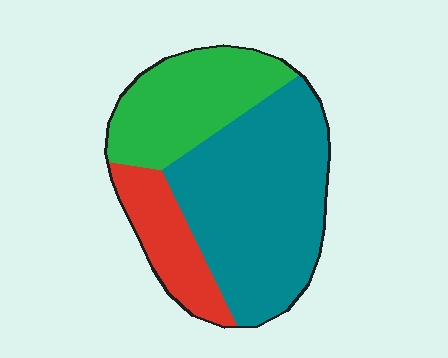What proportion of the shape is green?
Green covers 29% of the shape.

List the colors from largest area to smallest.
From largest to smallest: teal, green, red.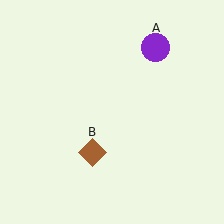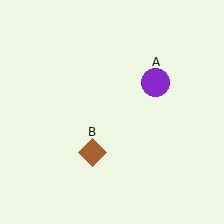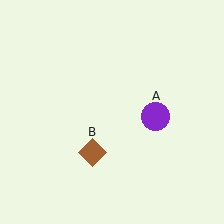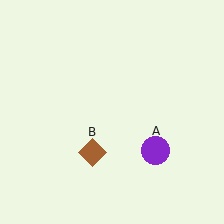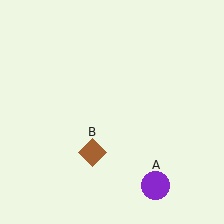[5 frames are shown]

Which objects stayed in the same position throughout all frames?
Brown diamond (object B) remained stationary.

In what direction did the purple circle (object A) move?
The purple circle (object A) moved down.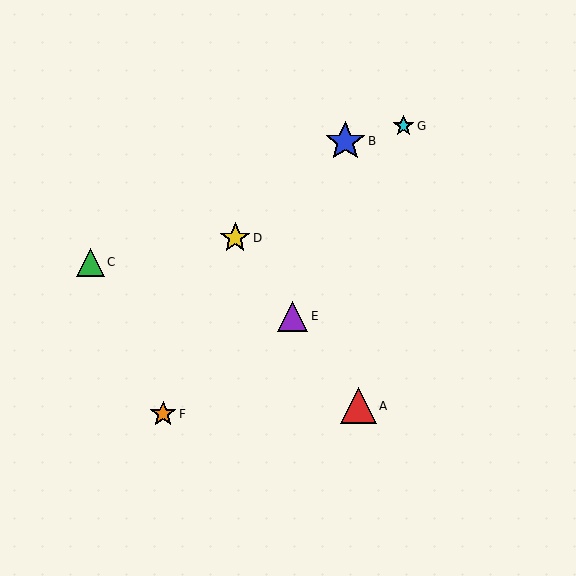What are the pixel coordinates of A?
Object A is at (358, 406).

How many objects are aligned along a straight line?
3 objects (A, D, E) are aligned along a straight line.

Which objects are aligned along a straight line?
Objects A, D, E are aligned along a straight line.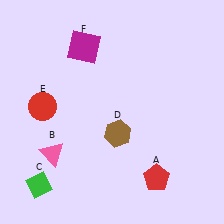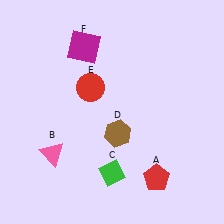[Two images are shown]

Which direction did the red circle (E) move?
The red circle (E) moved right.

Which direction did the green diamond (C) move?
The green diamond (C) moved right.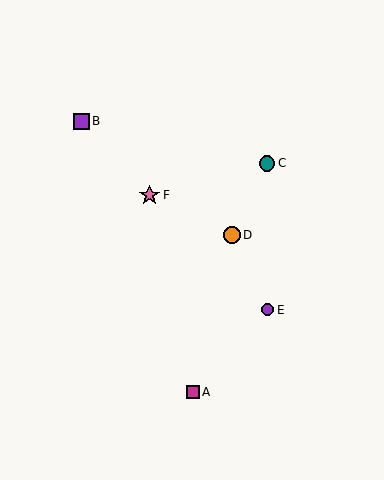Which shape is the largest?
The pink star (labeled F) is the largest.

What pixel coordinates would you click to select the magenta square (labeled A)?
Click at (193, 392) to select the magenta square A.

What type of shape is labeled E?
Shape E is a purple circle.